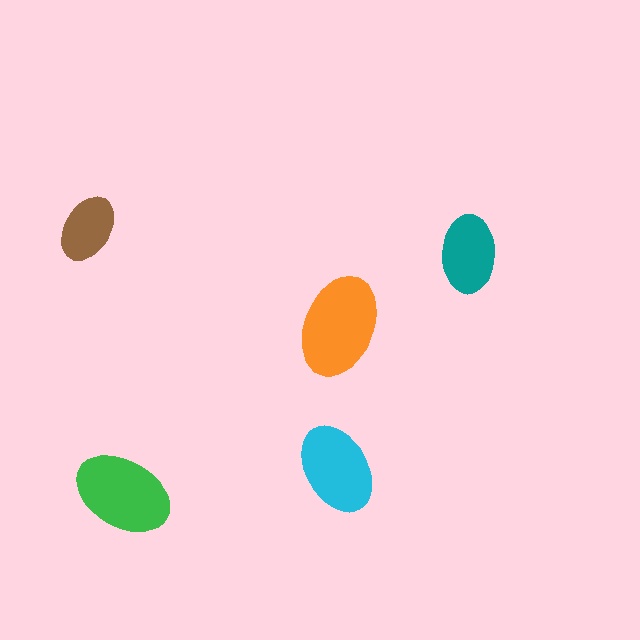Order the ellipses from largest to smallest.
the orange one, the green one, the cyan one, the teal one, the brown one.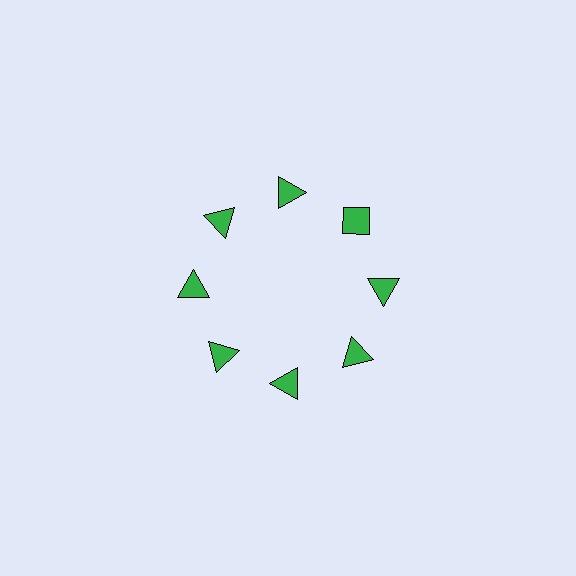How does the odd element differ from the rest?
It has a different shape: diamond instead of triangle.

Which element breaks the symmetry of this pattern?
The green diamond at roughly the 2 o'clock position breaks the symmetry. All other shapes are green triangles.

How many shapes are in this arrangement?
There are 8 shapes arranged in a ring pattern.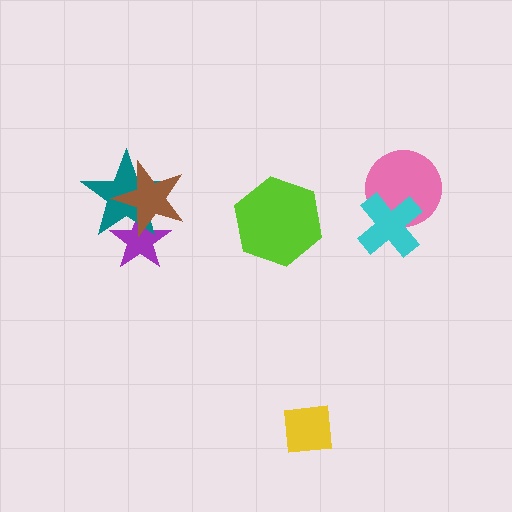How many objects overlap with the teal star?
2 objects overlap with the teal star.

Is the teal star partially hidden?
Yes, it is partially covered by another shape.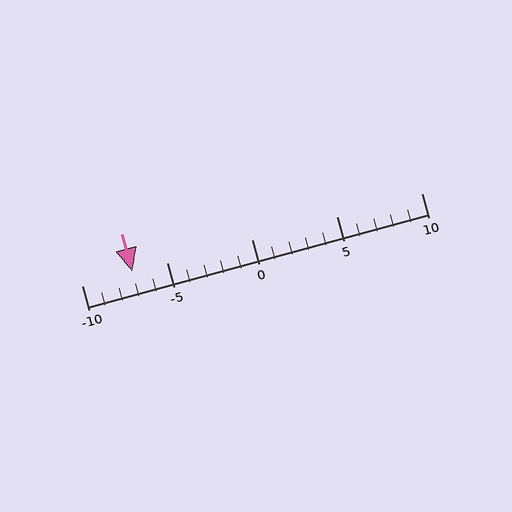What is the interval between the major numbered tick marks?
The major tick marks are spaced 5 units apart.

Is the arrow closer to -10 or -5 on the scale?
The arrow is closer to -5.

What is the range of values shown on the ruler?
The ruler shows values from -10 to 10.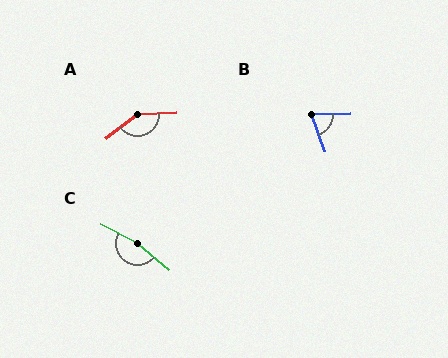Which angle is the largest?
C, at approximately 167 degrees.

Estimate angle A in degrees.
Approximately 147 degrees.